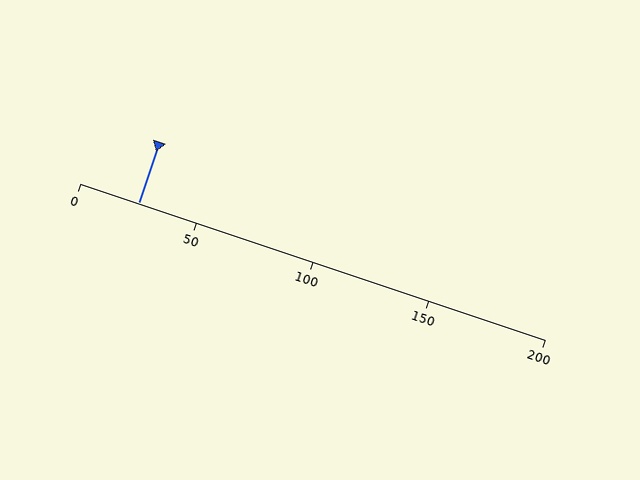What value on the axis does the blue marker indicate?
The marker indicates approximately 25.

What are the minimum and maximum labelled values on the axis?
The axis runs from 0 to 200.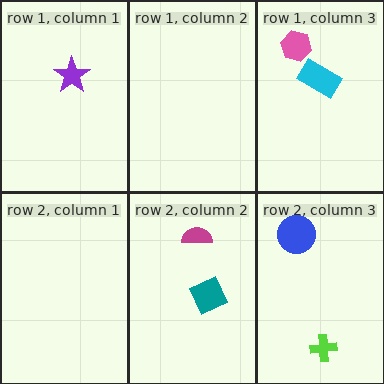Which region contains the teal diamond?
The row 2, column 2 region.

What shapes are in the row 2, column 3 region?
The blue circle, the lime cross.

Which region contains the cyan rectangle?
The row 1, column 3 region.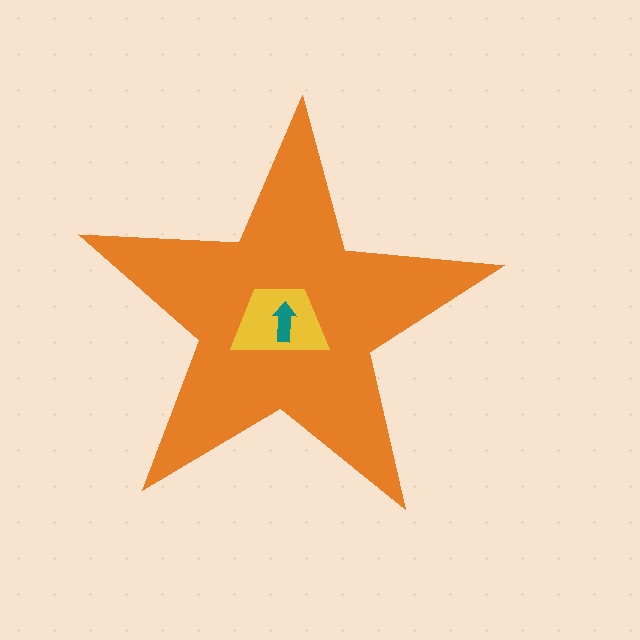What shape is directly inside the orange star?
The yellow trapezoid.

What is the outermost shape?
The orange star.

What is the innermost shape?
The teal arrow.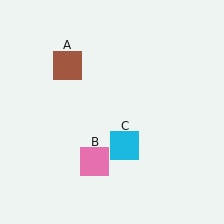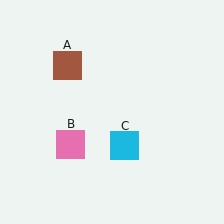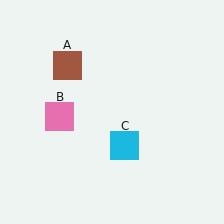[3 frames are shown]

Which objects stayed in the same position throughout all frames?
Brown square (object A) and cyan square (object C) remained stationary.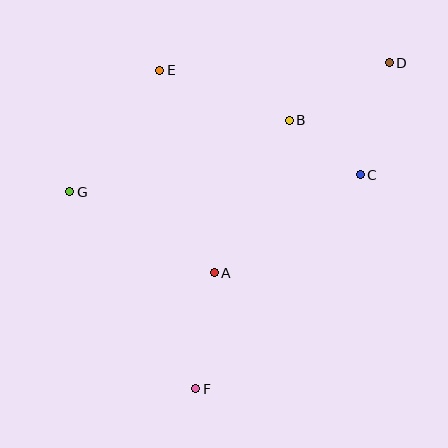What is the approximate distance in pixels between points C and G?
The distance between C and G is approximately 291 pixels.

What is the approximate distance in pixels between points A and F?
The distance between A and F is approximately 118 pixels.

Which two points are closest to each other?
Points B and C are closest to each other.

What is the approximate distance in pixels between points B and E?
The distance between B and E is approximately 139 pixels.